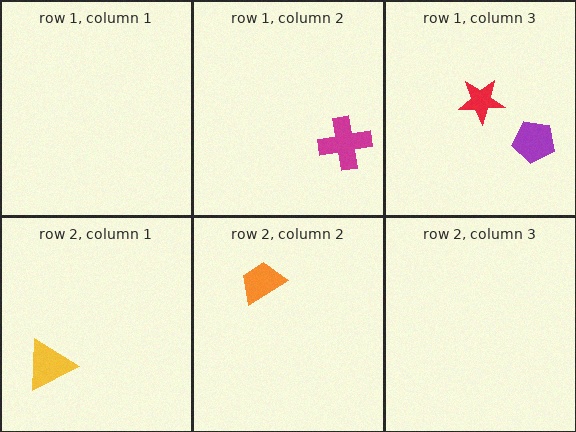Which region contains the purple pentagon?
The row 1, column 3 region.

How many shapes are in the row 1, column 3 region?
2.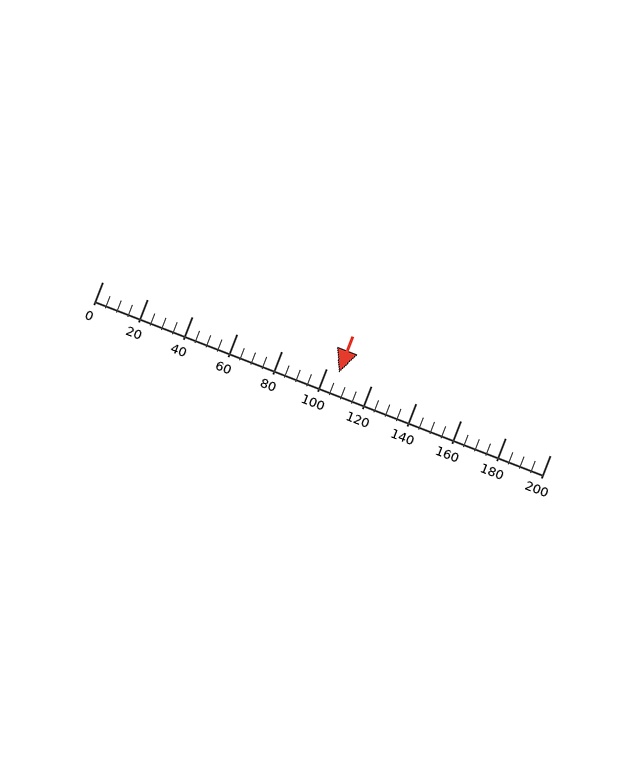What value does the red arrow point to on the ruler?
The red arrow points to approximately 106.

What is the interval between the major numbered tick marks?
The major tick marks are spaced 20 units apart.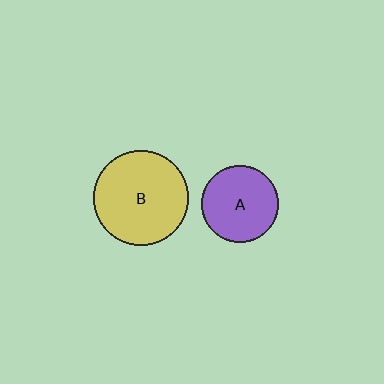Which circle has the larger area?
Circle B (yellow).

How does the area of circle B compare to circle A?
Approximately 1.5 times.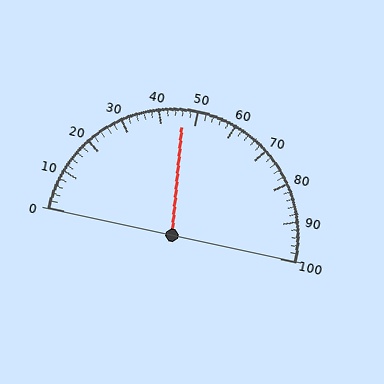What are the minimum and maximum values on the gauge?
The gauge ranges from 0 to 100.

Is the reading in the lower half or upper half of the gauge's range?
The reading is in the lower half of the range (0 to 100).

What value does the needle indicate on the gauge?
The needle indicates approximately 46.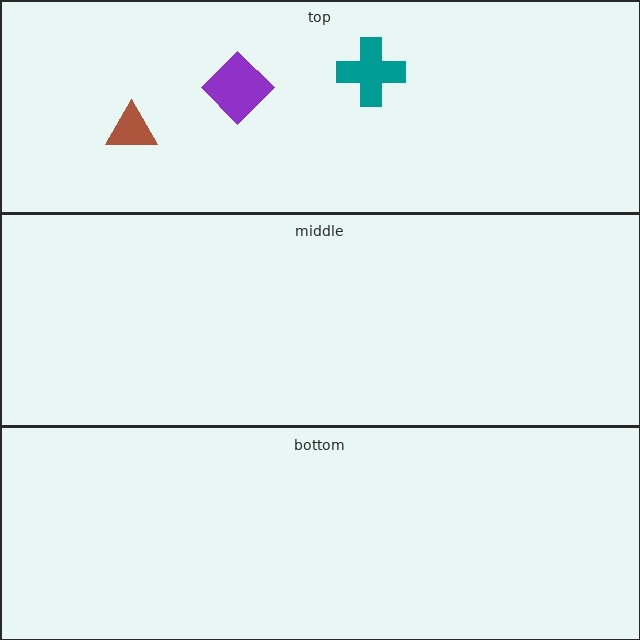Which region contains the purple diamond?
The top region.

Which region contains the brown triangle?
The top region.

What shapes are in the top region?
The purple diamond, the brown triangle, the teal cross.